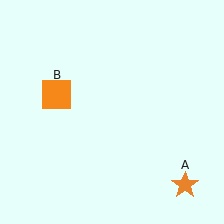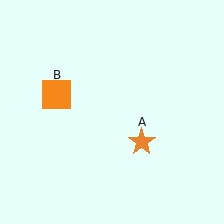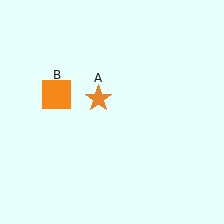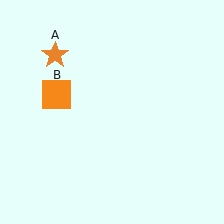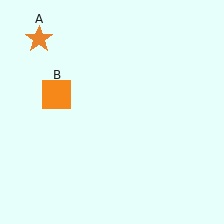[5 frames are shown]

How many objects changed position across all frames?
1 object changed position: orange star (object A).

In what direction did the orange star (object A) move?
The orange star (object A) moved up and to the left.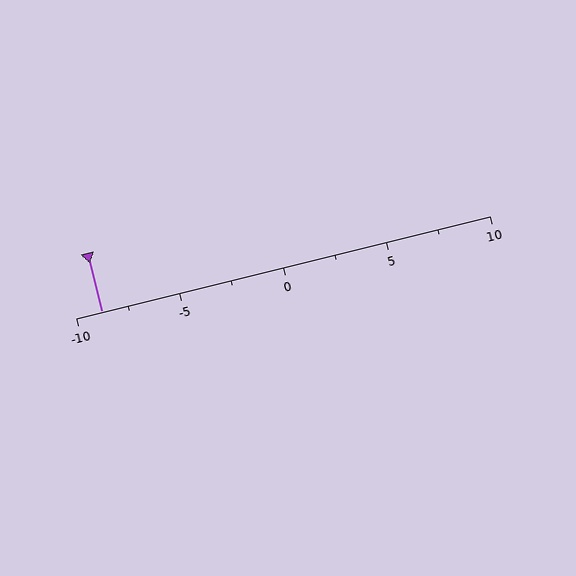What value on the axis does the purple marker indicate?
The marker indicates approximately -8.8.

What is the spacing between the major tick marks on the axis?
The major ticks are spaced 5 apart.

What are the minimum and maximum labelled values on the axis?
The axis runs from -10 to 10.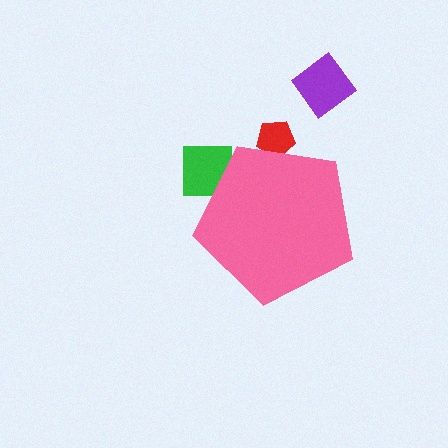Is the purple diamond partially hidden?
No, the purple diamond is fully visible.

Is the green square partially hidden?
Yes, the green square is partially hidden behind the pink pentagon.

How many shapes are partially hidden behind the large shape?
2 shapes are partially hidden.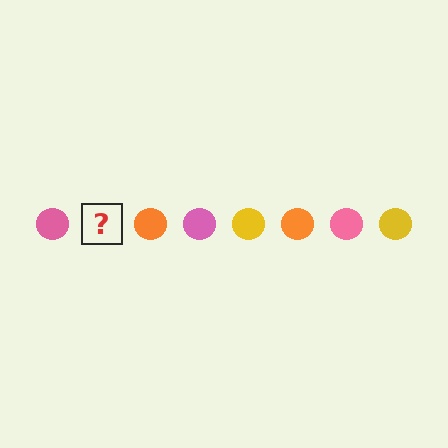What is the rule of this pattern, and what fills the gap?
The rule is that the pattern cycles through pink, yellow, orange circles. The gap should be filled with a yellow circle.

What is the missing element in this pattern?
The missing element is a yellow circle.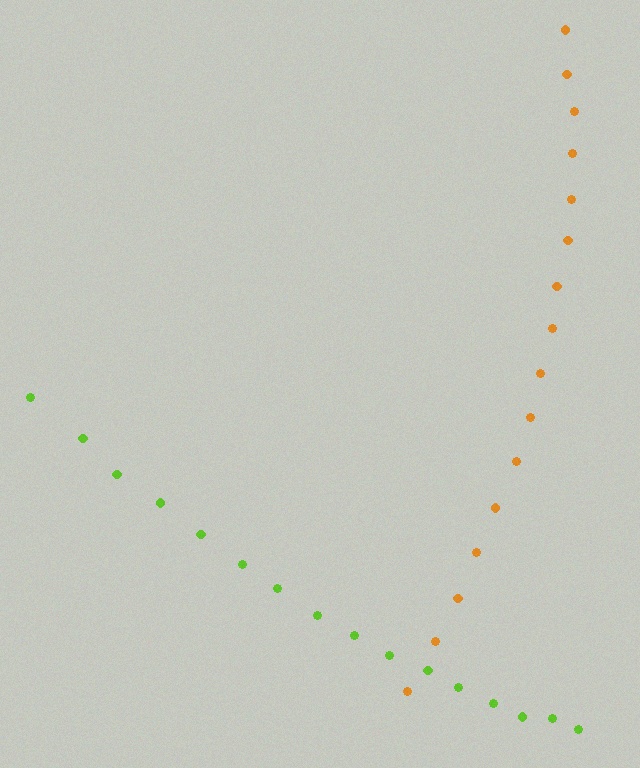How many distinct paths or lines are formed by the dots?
There are 2 distinct paths.